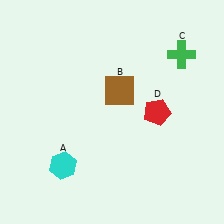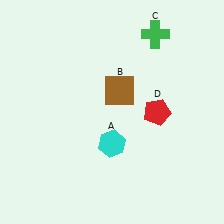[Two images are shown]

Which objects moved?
The objects that moved are: the cyan hexagon (A), the green cross (C).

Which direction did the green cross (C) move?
The green cross (C) moved left.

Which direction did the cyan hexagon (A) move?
The cyan hexagon (A) moved right.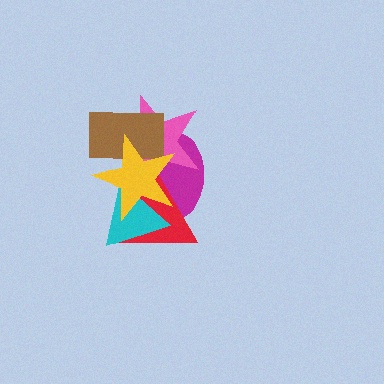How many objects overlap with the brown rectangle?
3 objects overlap with the brown rectangle.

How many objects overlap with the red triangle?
4 objects overlap with the red triangle.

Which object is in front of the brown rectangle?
The yellow star is in front of the brown rectangle.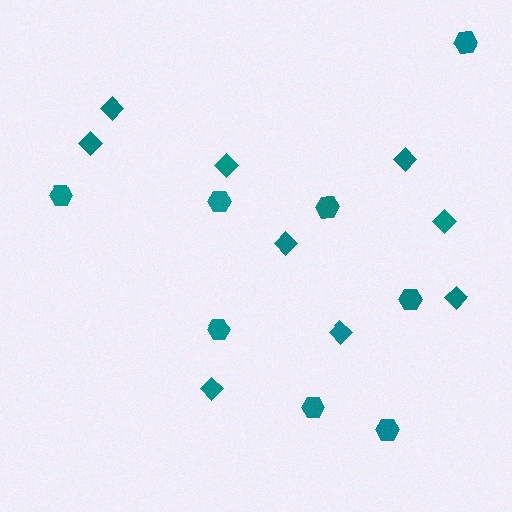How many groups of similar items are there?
There are 2 groups: one group of diamonds (9) and one group of hexagons (8).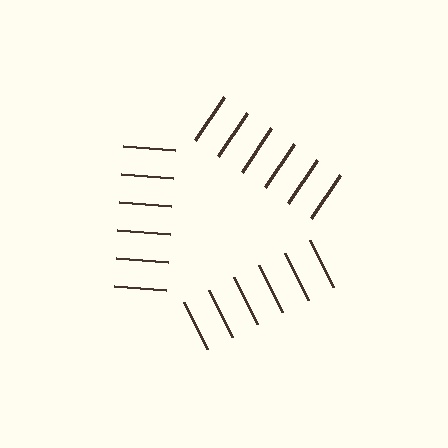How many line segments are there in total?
18 — 6 along each of the 3 edges.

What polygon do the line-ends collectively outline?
An illusory triangle — the line segments terminate on its edges but no continuous stroke is drawn.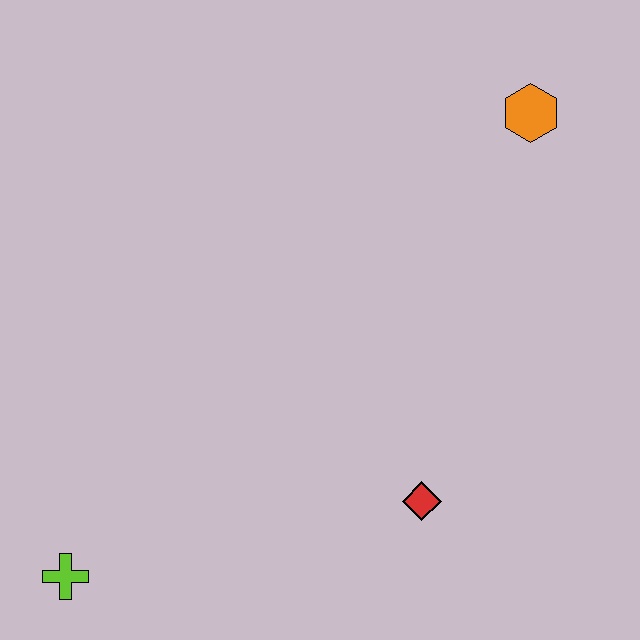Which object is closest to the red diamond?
The lime cross is closest to the red diamond.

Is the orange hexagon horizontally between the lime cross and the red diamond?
No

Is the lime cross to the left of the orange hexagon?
Yes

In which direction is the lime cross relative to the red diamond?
The lime cross is to the left of the red diamond.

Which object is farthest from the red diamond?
The orange hexagon is farthest from the red diamond.